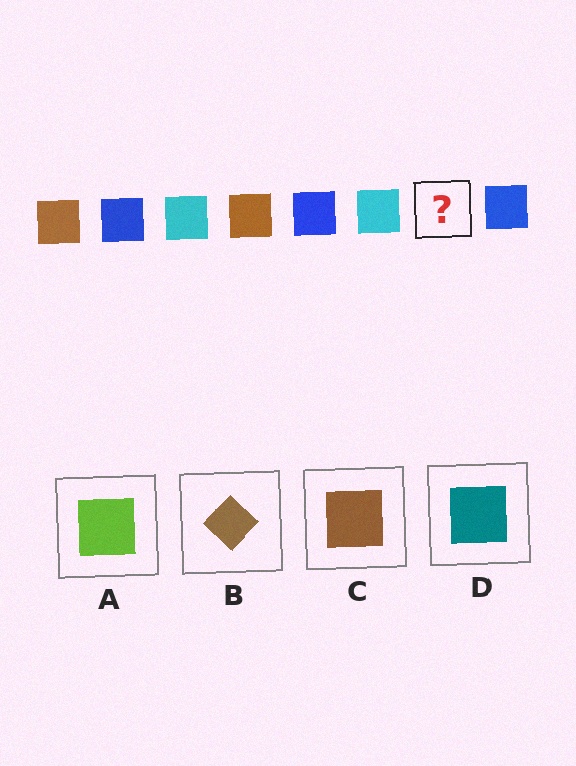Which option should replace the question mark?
Option C.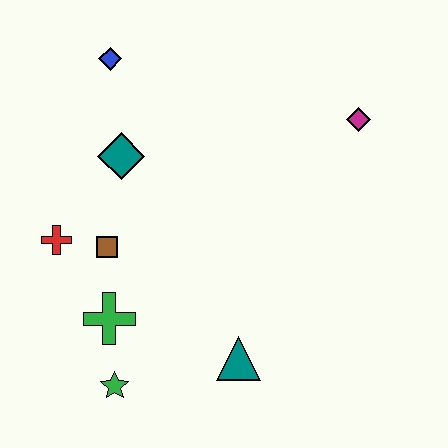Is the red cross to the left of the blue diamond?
Yes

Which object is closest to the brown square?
The red cross is closest to the brown square.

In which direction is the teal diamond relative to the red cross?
The teal diamond is above the red cross.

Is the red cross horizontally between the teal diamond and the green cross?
No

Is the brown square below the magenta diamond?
Yes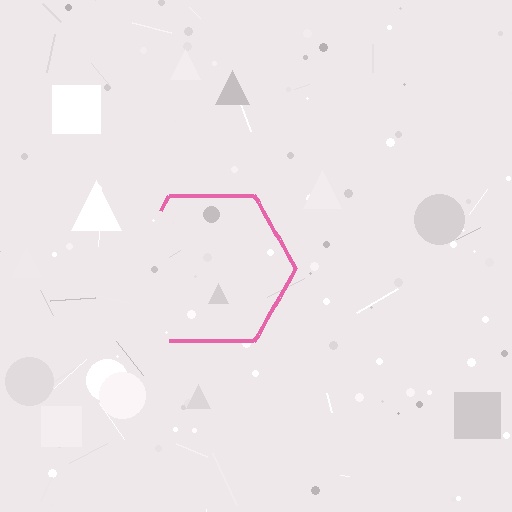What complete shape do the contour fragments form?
The contour fragments form a hexagon.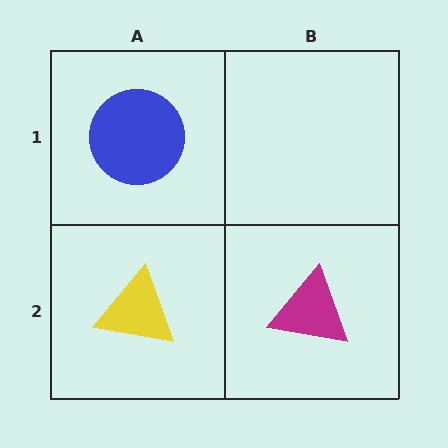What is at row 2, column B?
A magenta triangle.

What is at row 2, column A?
A yellow triangle.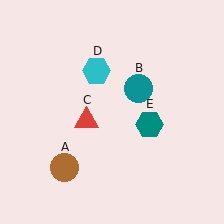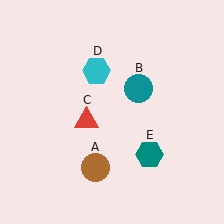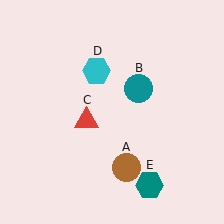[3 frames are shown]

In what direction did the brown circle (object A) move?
The brown circle (object A) moved right.